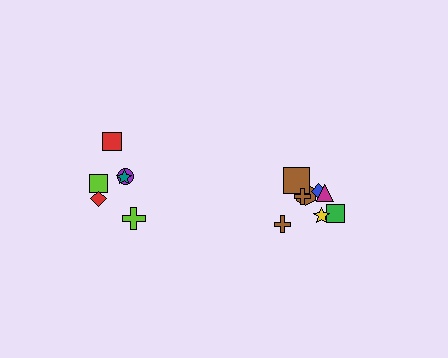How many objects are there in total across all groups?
There are 14 objects.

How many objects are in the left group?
There are 6 objects.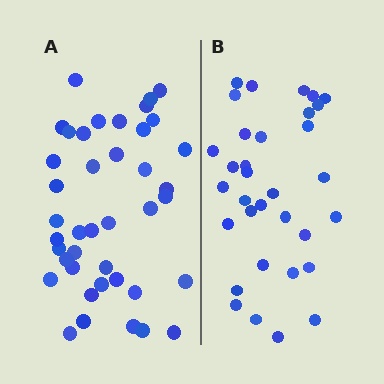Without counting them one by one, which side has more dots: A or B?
Region A (the left region) has more dots.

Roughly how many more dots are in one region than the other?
Region A has roughly 8 or so more dots than region B.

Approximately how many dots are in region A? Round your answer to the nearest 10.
About 40 dots. (The exact count is 41, which rounds to 40.)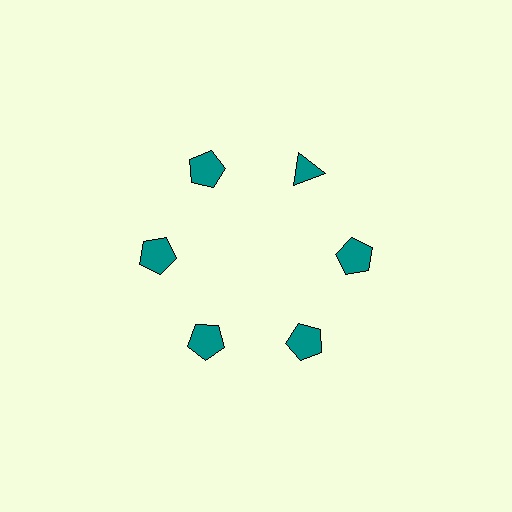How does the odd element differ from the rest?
It has a different shape: triangle instead of pentagon.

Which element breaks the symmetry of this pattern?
The teal triangle at roughly the 1 o'clock position breaks the symmetry. All other shapes are teal pentagons.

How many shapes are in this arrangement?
There are 6 shapes arranged in a ring pattern.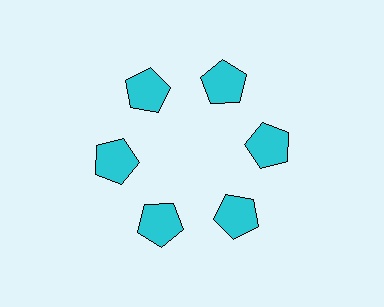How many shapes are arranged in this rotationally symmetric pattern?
There are 6 shapes, arranged in 6 groups of 1.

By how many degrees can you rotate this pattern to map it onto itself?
The pattern maps onto itself every 60 degrees of rotation.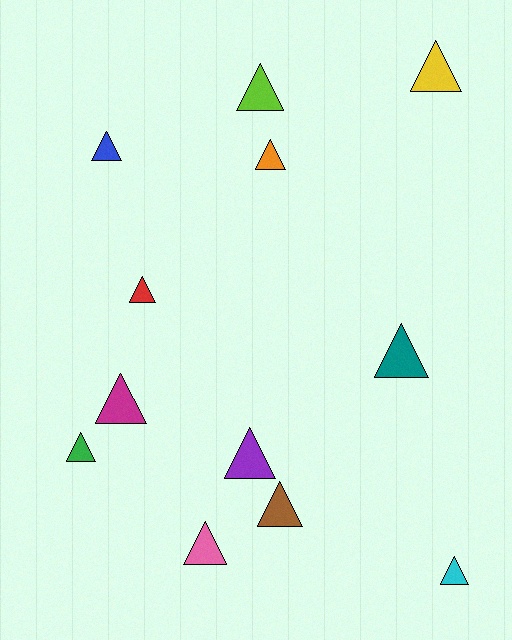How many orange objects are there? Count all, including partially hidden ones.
There is 1 orange object.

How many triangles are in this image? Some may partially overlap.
There are 12 triangles.